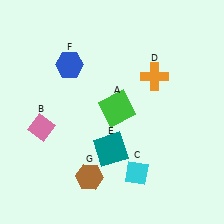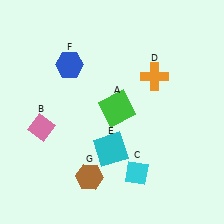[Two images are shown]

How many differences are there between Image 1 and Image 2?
There is 1 difference between the two images.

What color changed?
The square (E) changed from teal in Image 1 to cyan in Image 2.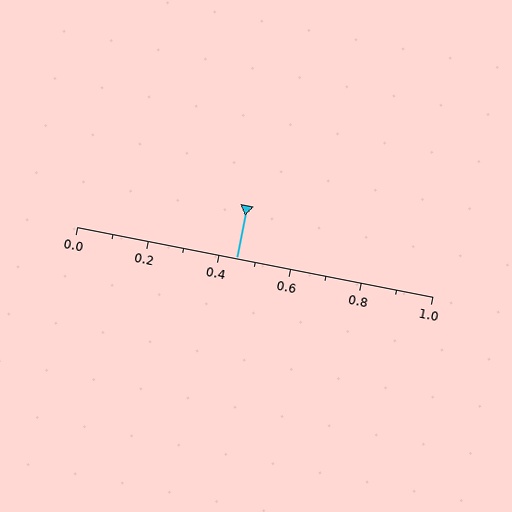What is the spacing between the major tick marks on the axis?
The major ticks are spaced 0.2 apart.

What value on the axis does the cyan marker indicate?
The marker indicates approximately 0.45.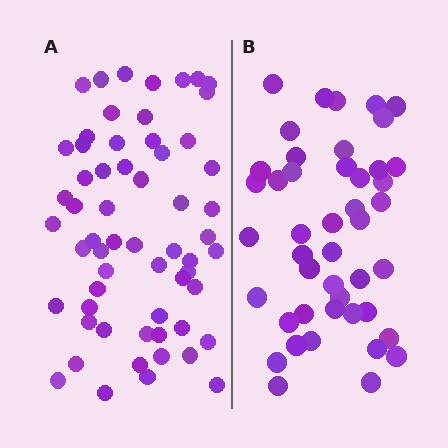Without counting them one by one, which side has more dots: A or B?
Region A (the left region) has more dots.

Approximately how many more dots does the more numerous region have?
Region A has approximately 15 more dots than region B.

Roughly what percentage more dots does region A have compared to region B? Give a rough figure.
About 35% more.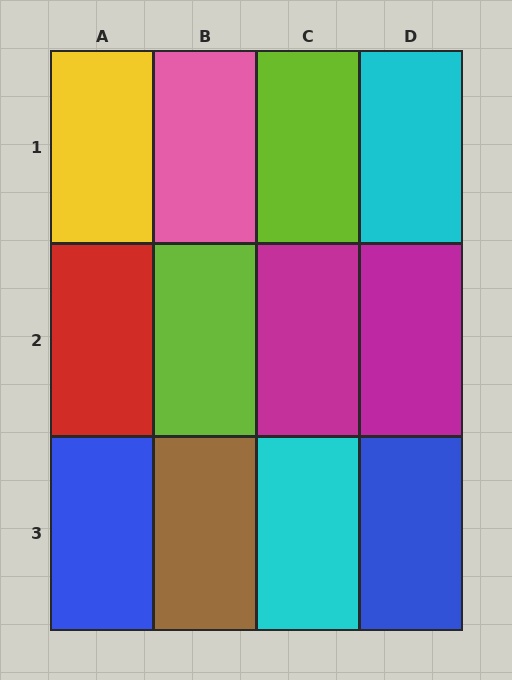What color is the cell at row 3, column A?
Blue.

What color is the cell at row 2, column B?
Lime.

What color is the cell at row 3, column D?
Blue.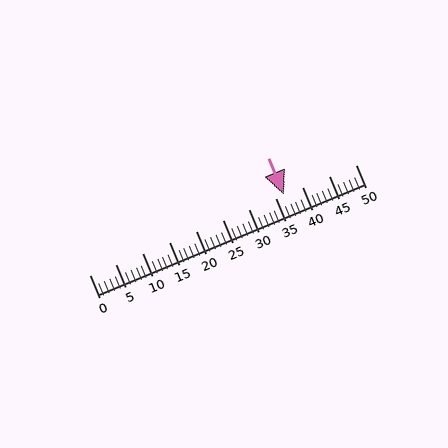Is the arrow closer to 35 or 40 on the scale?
The arrow is closer to 35.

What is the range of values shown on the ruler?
The ruler shows values from 0 to 50.